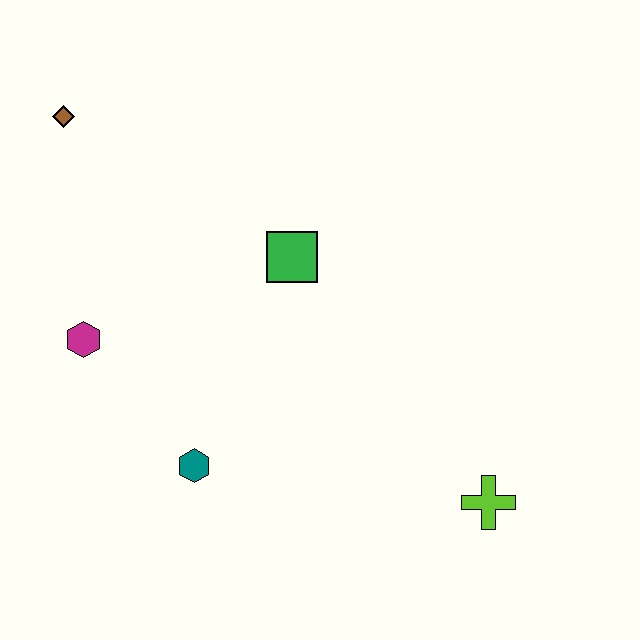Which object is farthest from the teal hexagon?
The brown diamond is farthest from the teal hexagon.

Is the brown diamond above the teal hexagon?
Yes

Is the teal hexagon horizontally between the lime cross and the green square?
No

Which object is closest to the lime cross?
The teal hexagon is closest to the lime cross.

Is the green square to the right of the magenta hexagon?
Yes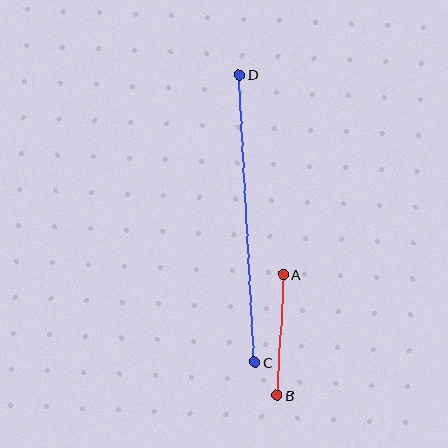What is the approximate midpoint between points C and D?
The midpoint is at approximately (247, 218) pixels.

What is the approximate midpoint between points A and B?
The midpoint is at approximately (280, 335) pixels.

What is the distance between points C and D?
The distance is approximately 288 pixels.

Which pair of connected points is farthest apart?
Points C and D are farthest apart.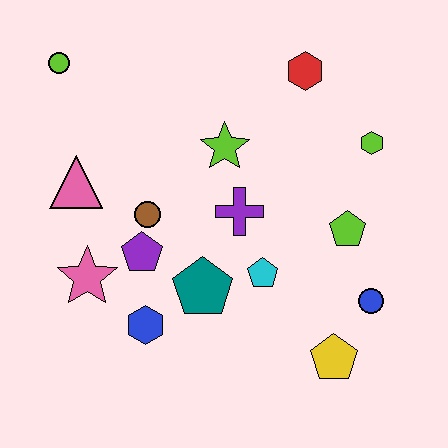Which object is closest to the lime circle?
The pink triangle is closest to the lime circle.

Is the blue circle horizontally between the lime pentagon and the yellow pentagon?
No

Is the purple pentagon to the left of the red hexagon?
Yes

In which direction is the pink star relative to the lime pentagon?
The pink star is to the left of the lime pentagon.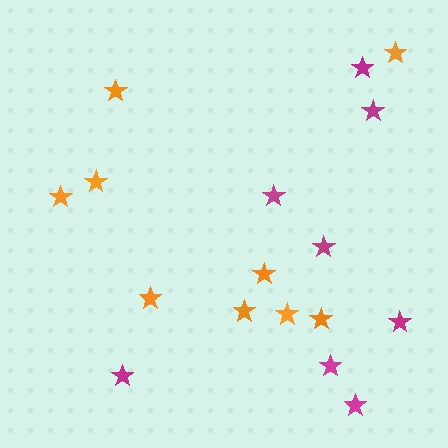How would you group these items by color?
There are 2 groups: one group of orange stars (9) and one group of magenta stars (8).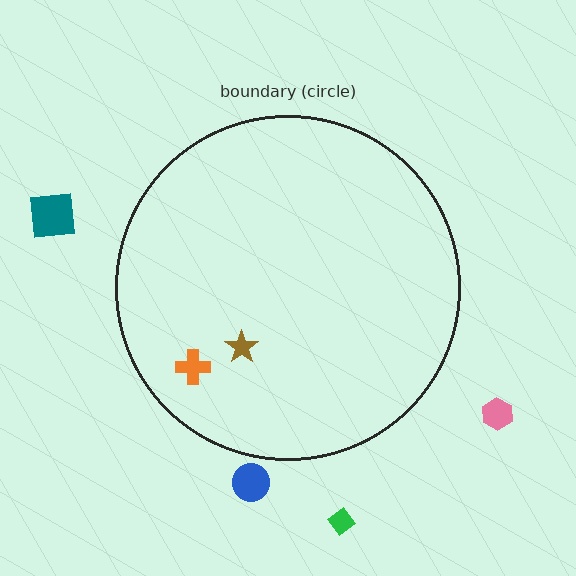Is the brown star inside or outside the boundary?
Inside.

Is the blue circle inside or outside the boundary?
Outside.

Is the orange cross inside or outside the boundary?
Inside.